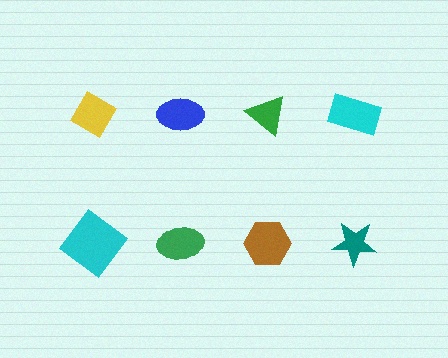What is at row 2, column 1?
A cyan diamond.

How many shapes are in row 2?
4 shapes.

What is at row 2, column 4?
A teal star.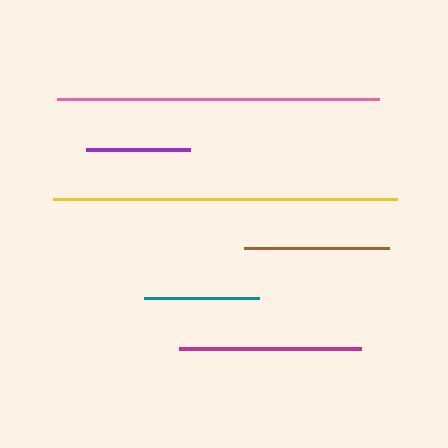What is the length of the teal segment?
The teal segment is approximately 116 pixels long.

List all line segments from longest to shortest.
From longest to shortest: yellow, pink, magenta, brown, teal, purple.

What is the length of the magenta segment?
The magenta segment is approximately 182 pixels long.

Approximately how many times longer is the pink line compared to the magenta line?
The pink line is approximately 1.8 times the length of the magenta line.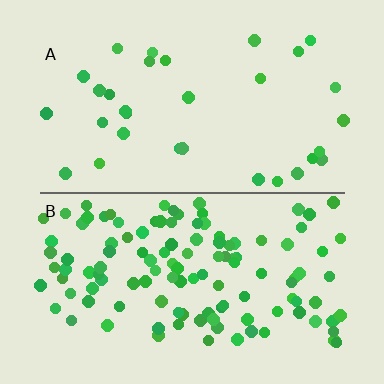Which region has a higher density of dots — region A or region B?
B (the bottom).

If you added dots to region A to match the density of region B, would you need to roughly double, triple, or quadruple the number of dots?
Approximately quadruple.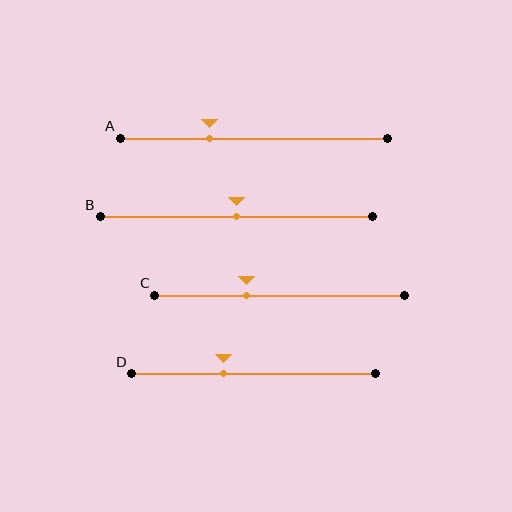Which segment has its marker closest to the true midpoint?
Segment B has its marker closest to the true midpoint.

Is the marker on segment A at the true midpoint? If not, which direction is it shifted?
No, the marker on segment A is shifted to the left by about 17% of the segment length.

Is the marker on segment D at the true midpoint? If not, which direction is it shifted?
No, the marker on segment D is shifted to the left by about 12% of the segment length.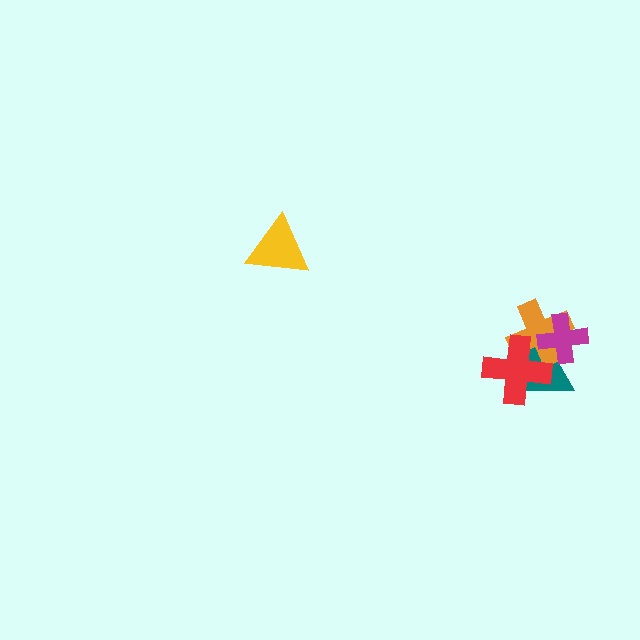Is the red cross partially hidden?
No, no other shape covers it.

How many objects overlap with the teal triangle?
3 objects overlap with the teal triangle.